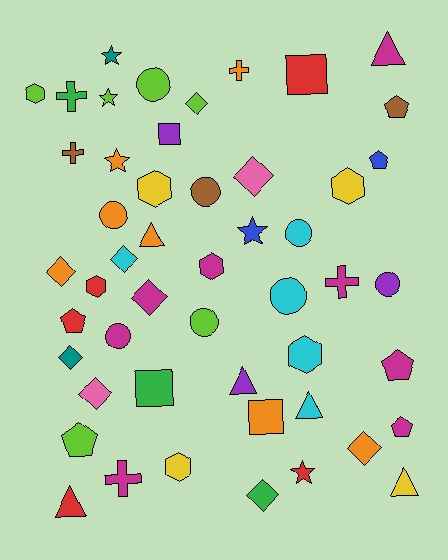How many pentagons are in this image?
There are 6 pentagons.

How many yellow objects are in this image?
There are 4 yellow objects.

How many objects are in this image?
There are 50 objects.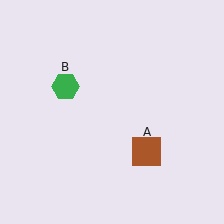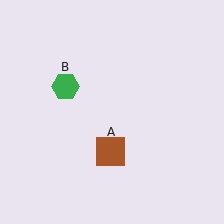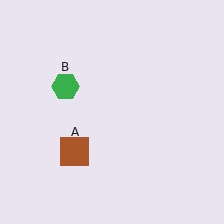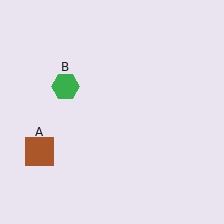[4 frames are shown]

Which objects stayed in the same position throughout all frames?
Green hexagon (object B) remained stationary.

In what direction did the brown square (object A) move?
The brown square (object A) moved left.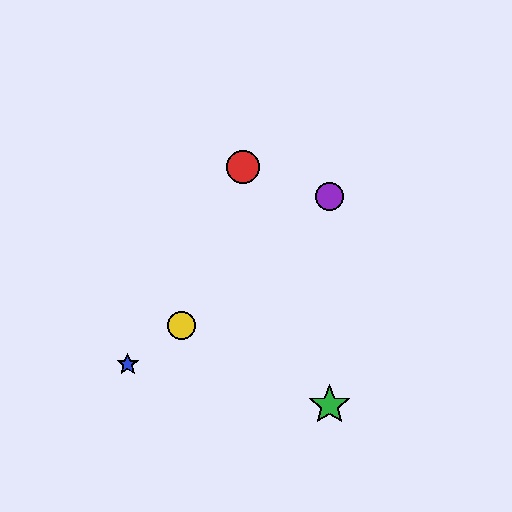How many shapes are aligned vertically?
2 shapes (the green star, the purple circle) are aligned vertically.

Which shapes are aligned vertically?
The green star, the purple circle are aligned vertically.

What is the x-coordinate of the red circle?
The red circle is at x≈243.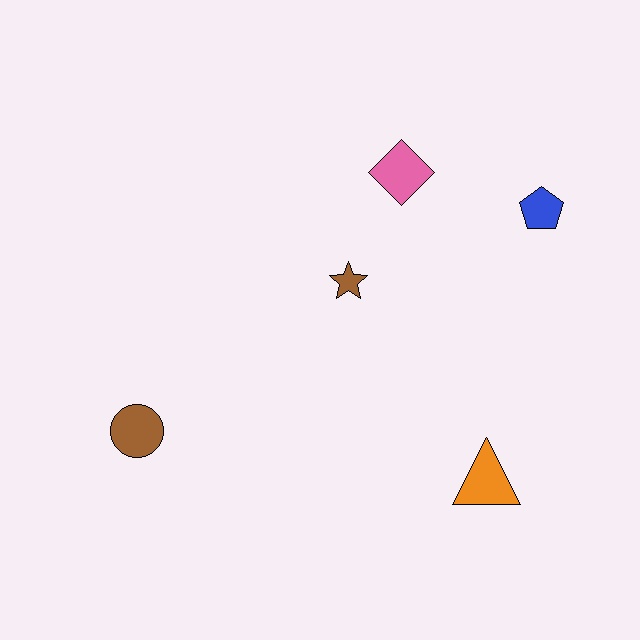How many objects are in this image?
There are 5 objects.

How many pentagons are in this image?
There is 1 pentagon.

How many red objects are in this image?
There are no red objects.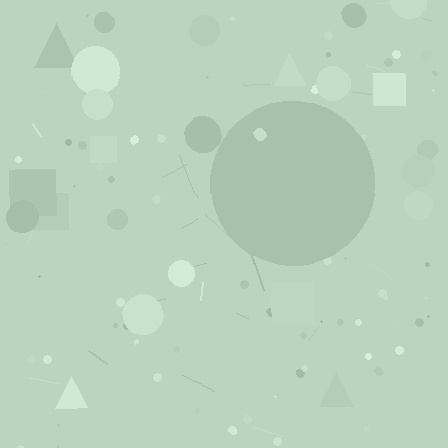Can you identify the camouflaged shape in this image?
The camouflaged shape is a circle.